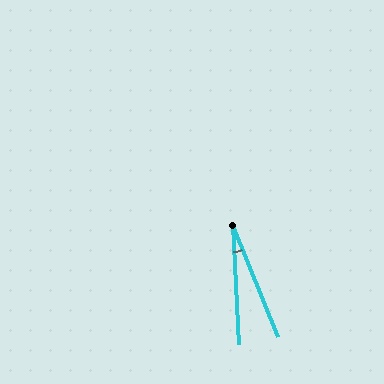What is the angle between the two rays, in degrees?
Approximately 19 degrees.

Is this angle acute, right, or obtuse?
It is acute.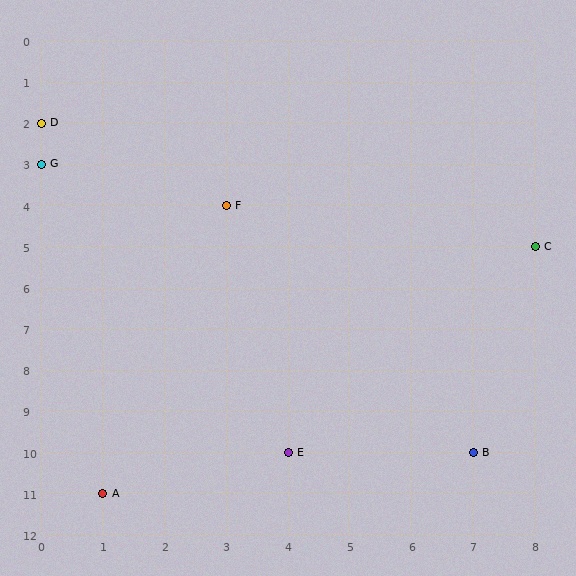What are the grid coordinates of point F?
Point F is at grid coordinates (3, 4).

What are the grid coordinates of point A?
Point A is at grid coordinates (1, 11).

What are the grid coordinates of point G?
Point G is at grid coordinates (0, 3).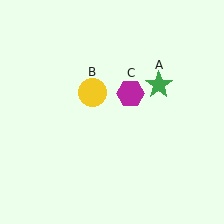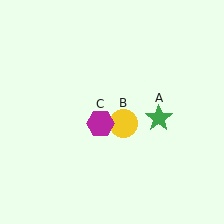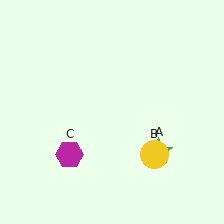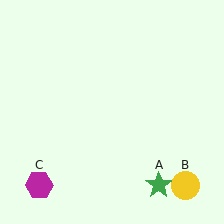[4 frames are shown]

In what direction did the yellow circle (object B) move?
The yellow circle (object B) moved down and to the right.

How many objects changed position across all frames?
3 objects changed position: green star (object A), yellow circle (object B), magenta hexagon (object C).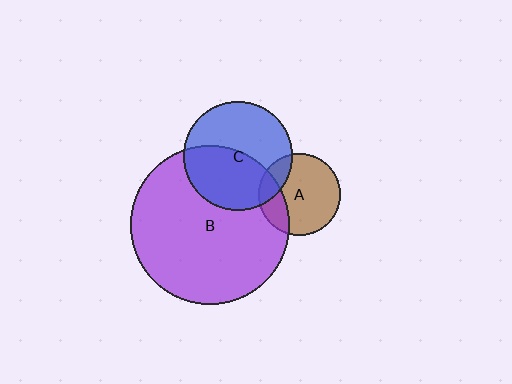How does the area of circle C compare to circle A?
Approximately 1.8 times.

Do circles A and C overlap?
Yes.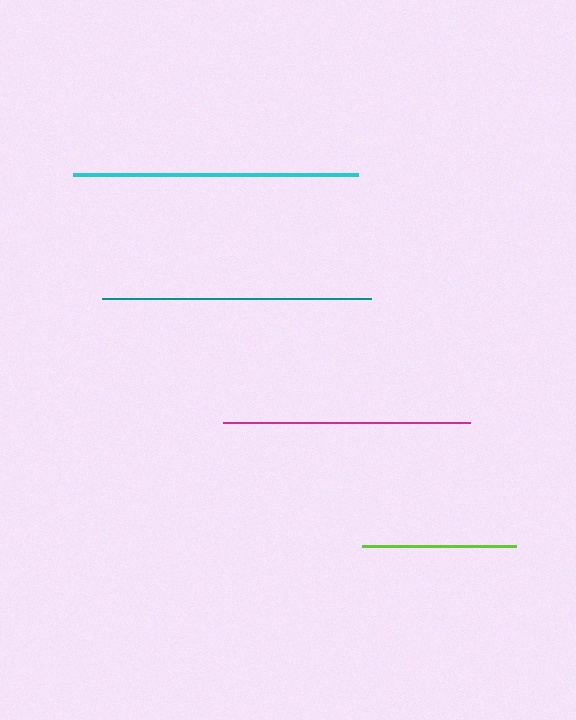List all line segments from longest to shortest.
From longest to shortest: cyan, teal, magenta, lime.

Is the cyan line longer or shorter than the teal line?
The cyan line is longer than the teal line.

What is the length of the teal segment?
The teal segment is approximately 270 pixels long.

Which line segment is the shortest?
The lime line is the shortest at approximately 154 pixels.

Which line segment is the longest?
The cyan line is the longest at approximately 285 pixels.